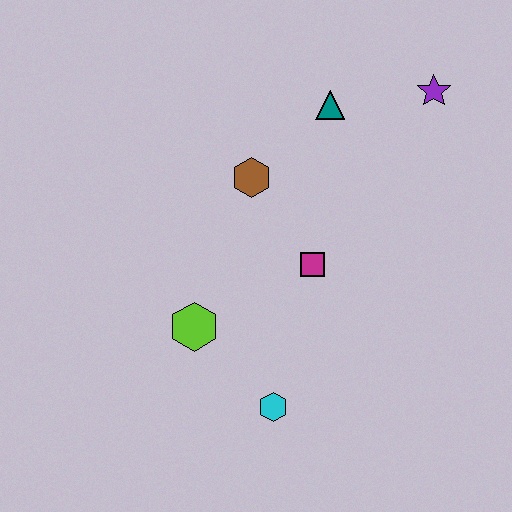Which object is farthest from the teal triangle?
The cyan hexagon is farthest from the teal triangle.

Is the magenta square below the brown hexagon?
Yes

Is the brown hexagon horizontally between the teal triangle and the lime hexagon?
Yes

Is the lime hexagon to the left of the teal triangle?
Yes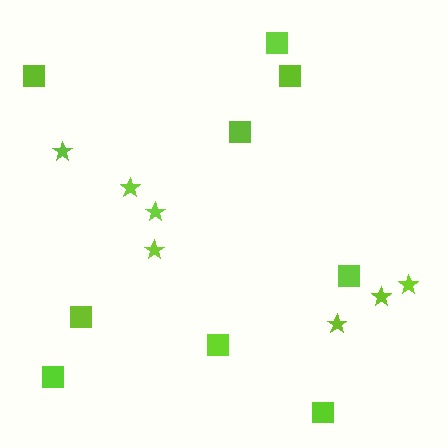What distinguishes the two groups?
There are 2 groups: one group of squares (9) and one group of stars (7).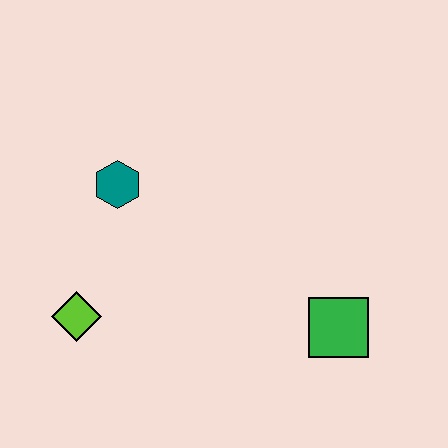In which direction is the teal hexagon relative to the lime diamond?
The teal hexagon is above the lime diamond.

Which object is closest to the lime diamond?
The teal hexagon is closest to the lime diamond.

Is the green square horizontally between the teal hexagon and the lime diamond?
No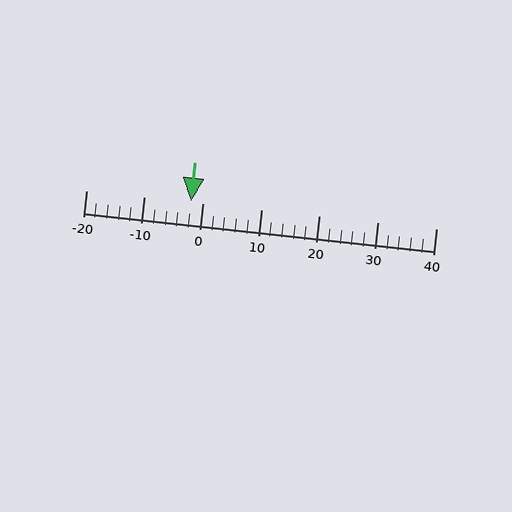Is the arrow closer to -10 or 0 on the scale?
The arrow is closer to 0.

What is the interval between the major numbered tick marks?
The major tick marks are spaced 10 units apart.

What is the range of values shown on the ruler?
The ruler shows values from -20 to 40.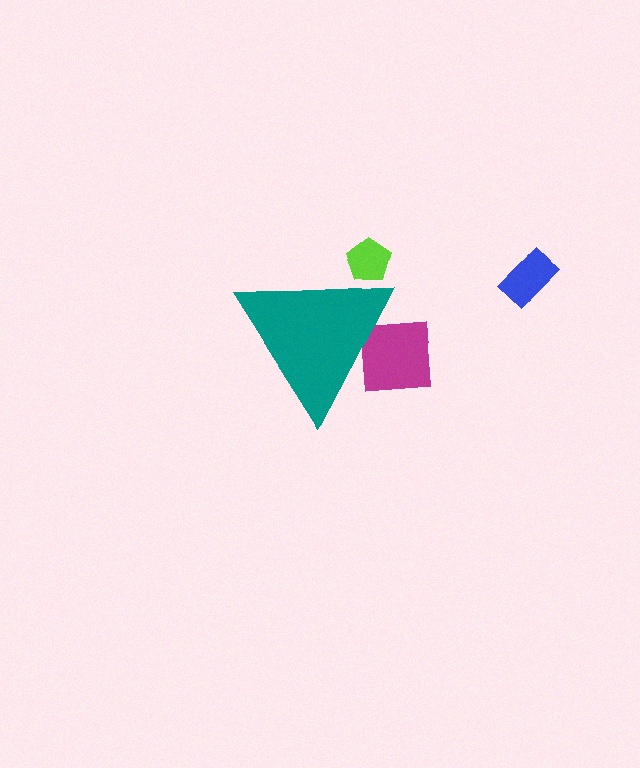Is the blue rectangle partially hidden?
No, the blue rectangle is fully visible.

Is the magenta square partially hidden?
Yes, the magenta square is partially hidden behind the teal triangle.